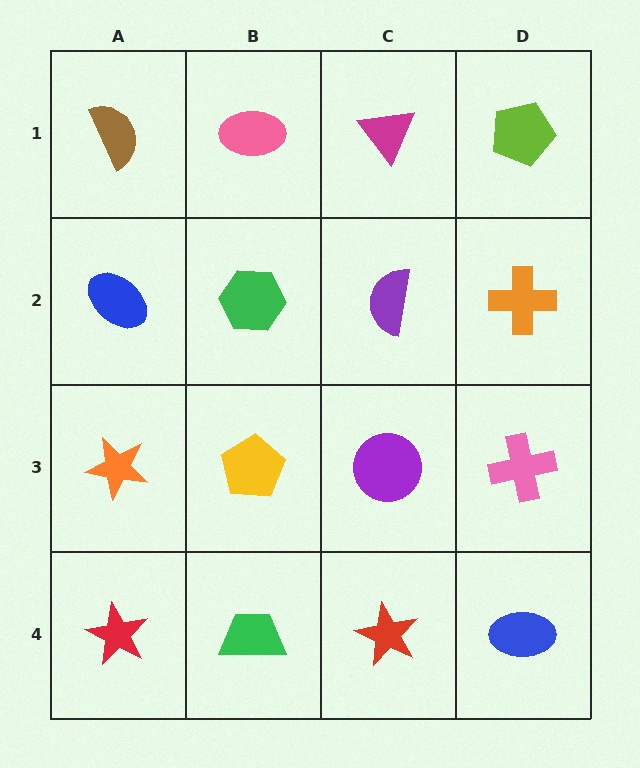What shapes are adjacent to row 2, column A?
A brown semicircle (row 1, column A), an orange star (row 3, column A), a green hexagon (row 2, column B).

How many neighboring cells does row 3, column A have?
3.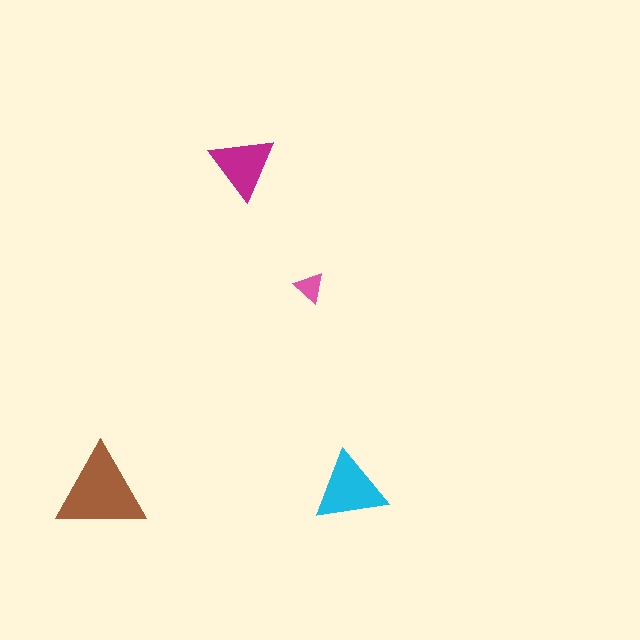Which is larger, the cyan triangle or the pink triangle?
The cyan one.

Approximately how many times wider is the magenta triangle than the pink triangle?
About 2 times wider.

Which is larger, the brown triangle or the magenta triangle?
The brown one.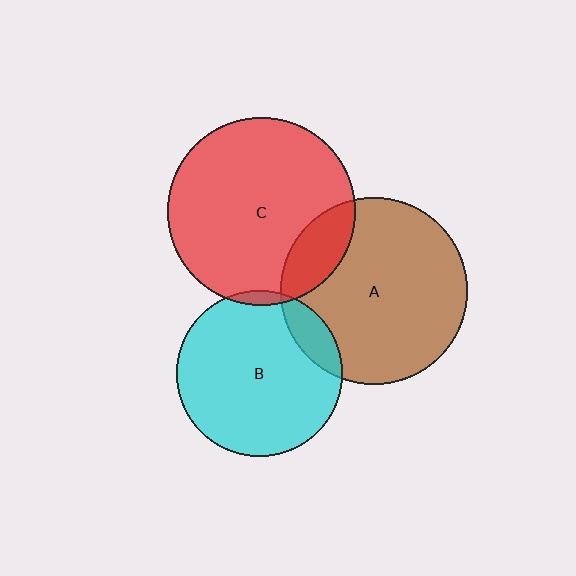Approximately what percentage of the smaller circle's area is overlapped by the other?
Approximately 15%.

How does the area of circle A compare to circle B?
Approximately 1.3 times.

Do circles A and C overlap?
Yes.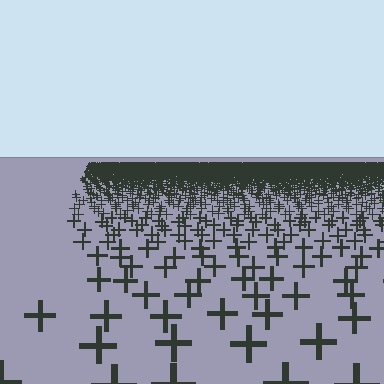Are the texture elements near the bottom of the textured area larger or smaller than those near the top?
Larger. Near the bottom, elements are closer to the viewer and appear at a bigger on-screen size.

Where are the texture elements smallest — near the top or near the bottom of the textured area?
Near the top.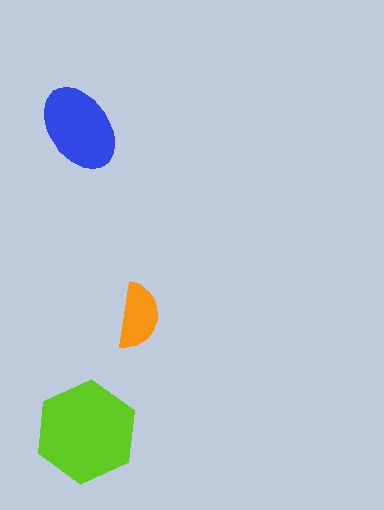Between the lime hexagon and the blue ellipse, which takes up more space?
The lime hexagon.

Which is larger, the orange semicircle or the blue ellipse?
The blue ellipse.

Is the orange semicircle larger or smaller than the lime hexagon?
Smaller.